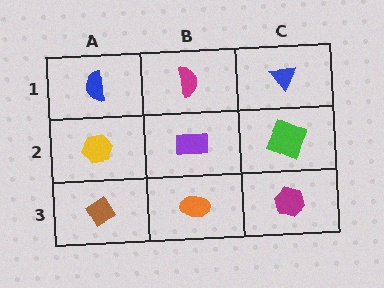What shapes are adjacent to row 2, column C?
A blue triangle (row 1, column C), a magenta hexagon (row 3, column C), a purple rectangle (row 2, column B).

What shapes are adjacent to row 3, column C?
A green square (row 2, column C), an orange ellipse (row 3, column B).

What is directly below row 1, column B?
A purple rectangle.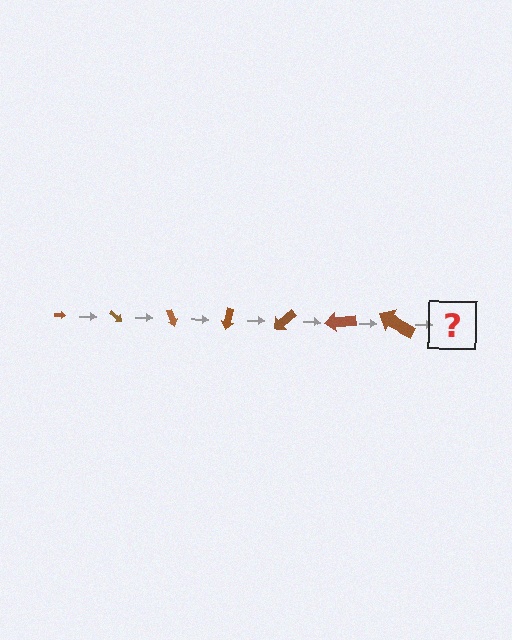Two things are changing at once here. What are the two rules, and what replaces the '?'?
The two rules are that the arrow grows larger each step and it rotates 35 degrees each step. The '?' should be an arrow, larger than the previous one and rotated 245 degrees from the start.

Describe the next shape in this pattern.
It should be an arrow, larger than the previous one and rotated 245 degrees from the start.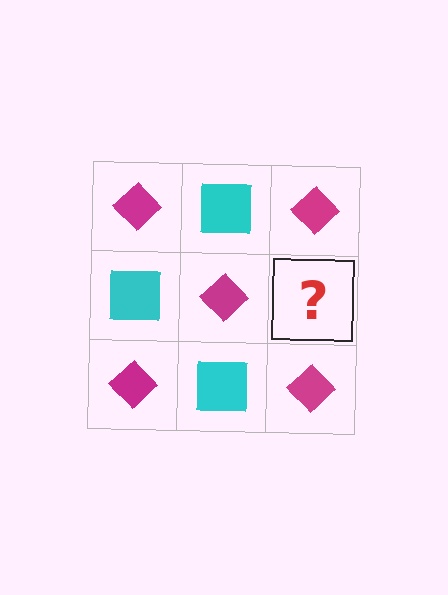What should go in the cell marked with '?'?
The missing cell should contain a cyan square.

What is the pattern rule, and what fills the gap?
The rule is that it alternates magenta diamond and cyan square in a checkerboard pattern. The gap should be filled with a cyan square.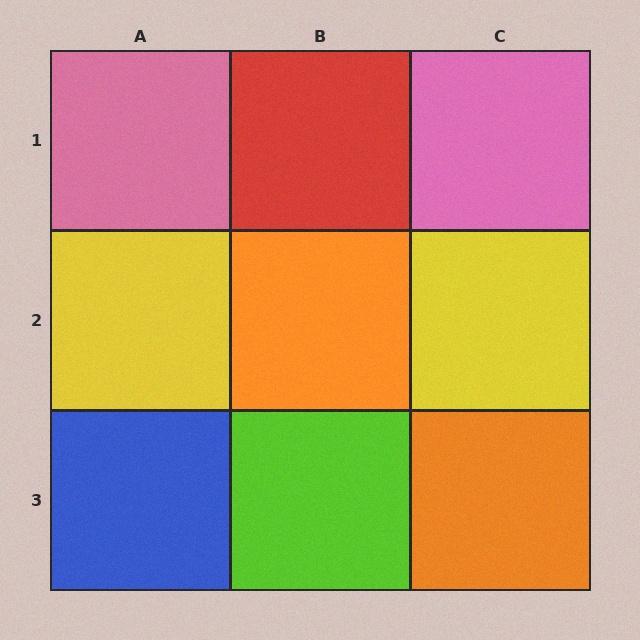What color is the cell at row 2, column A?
Yellow.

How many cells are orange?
2 cells are orange.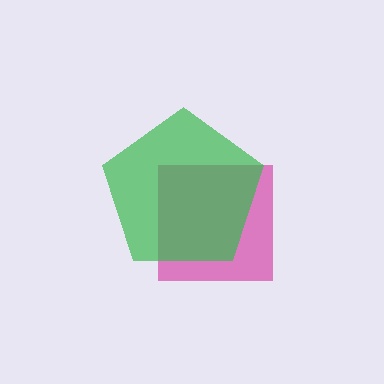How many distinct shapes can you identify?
There are 2 distinct shapes: a magenta square, a green pentagon.